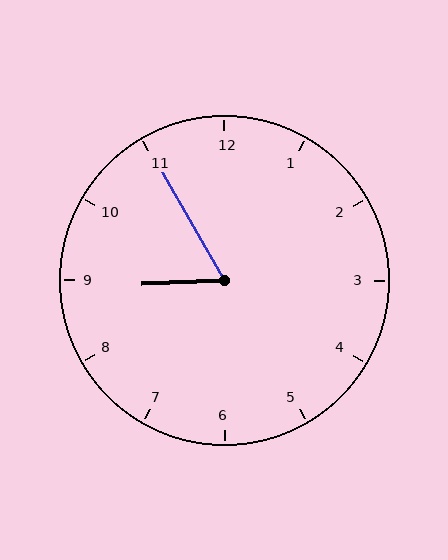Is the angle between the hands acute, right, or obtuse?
It is acute.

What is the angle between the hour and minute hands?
Approximately 62 degrees.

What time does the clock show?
8:55.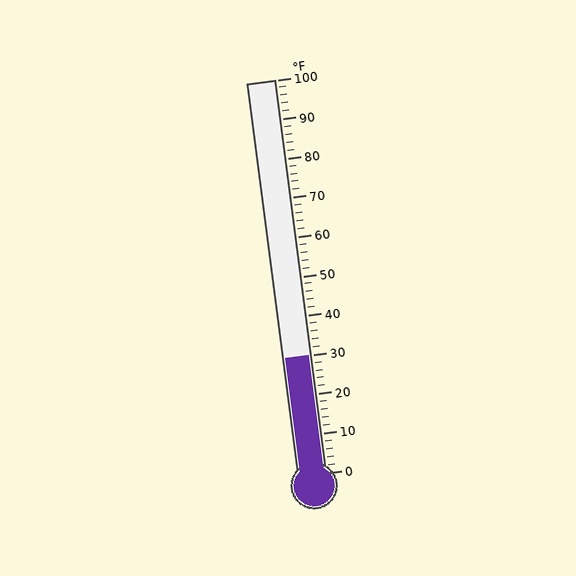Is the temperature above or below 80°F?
The temperature is below 80°F.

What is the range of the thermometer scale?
The thermometer scale ranges from 0°F to 100°F.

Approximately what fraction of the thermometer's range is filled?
The thermometer is filled to approximately 30% of its range.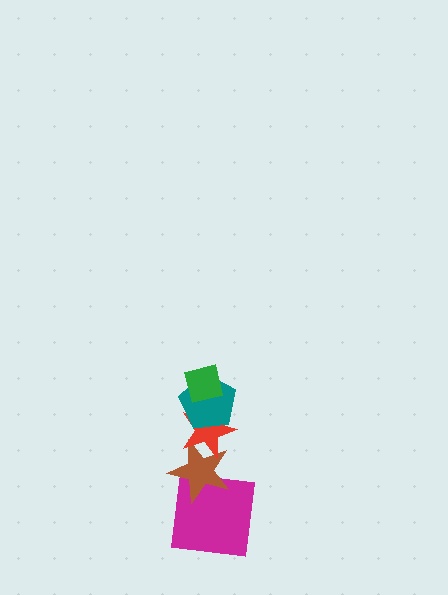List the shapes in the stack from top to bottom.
From top to bottom: the green square, the teal pentagon, the red star, the brown star, the magenta square.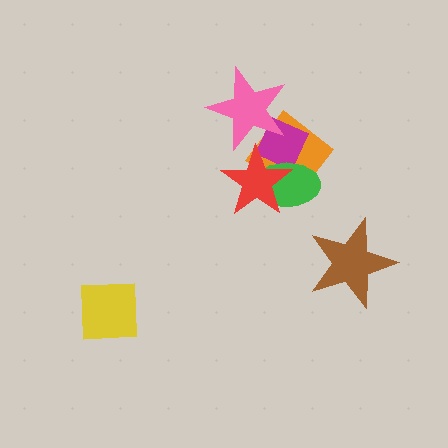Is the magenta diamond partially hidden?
Yes, it is partially covered by another shape.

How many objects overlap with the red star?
4 objects overlap with the red star.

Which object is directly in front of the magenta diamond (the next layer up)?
The green ellipse is directly in front of the magenta diamond.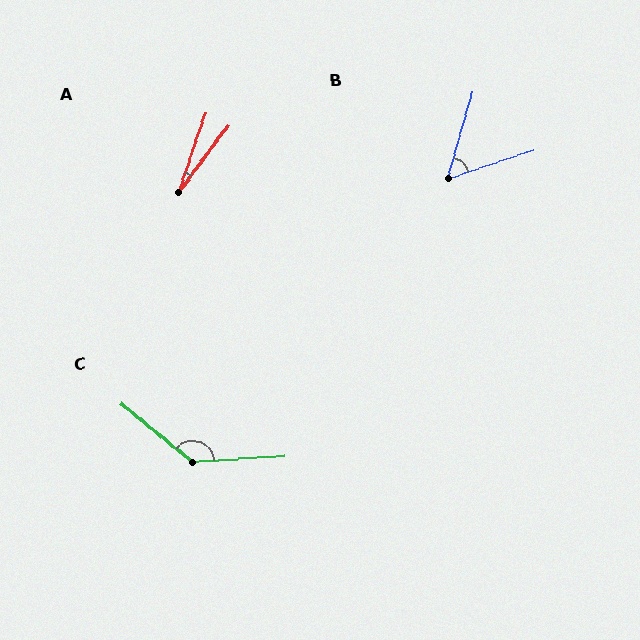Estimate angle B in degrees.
Approximately 55 degrees.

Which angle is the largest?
C, at approximately 137 degrees.